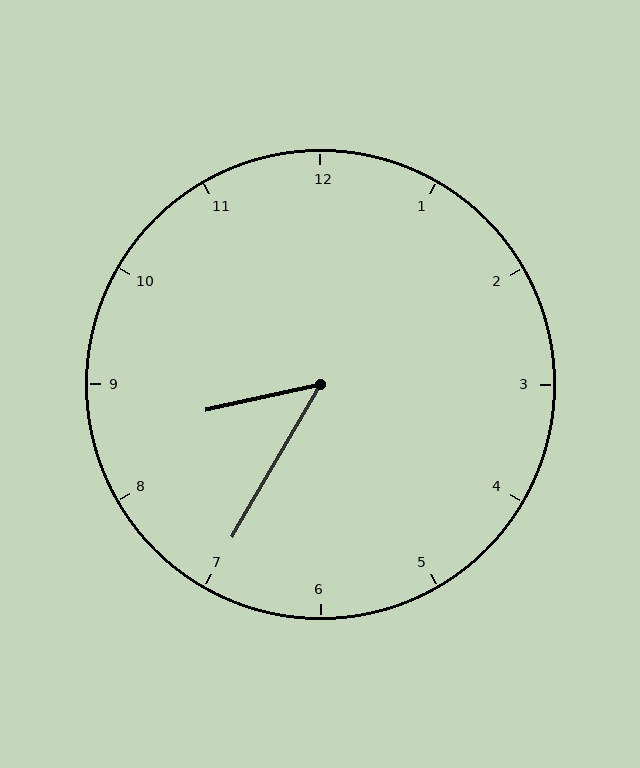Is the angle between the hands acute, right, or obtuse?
It is acute.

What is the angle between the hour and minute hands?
Approximately 48 degrees.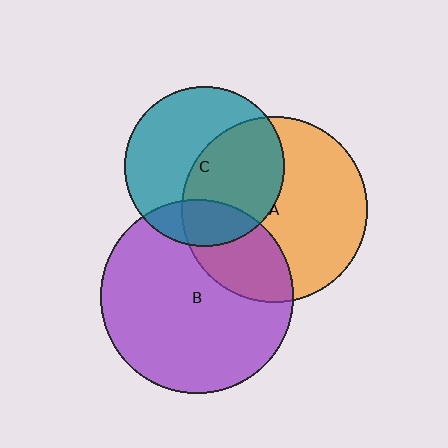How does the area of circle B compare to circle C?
Approximately 1.5 times.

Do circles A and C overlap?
Yes.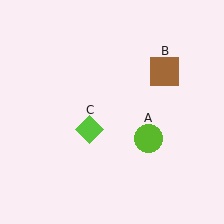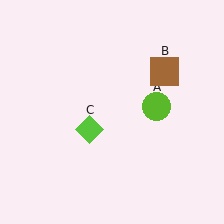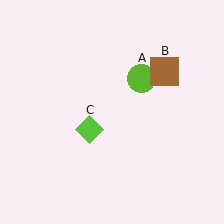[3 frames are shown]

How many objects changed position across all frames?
1 object changed position: lime circle (object A).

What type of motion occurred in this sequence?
The lime circle (object A) rotated counterclockwise around the center of the scene.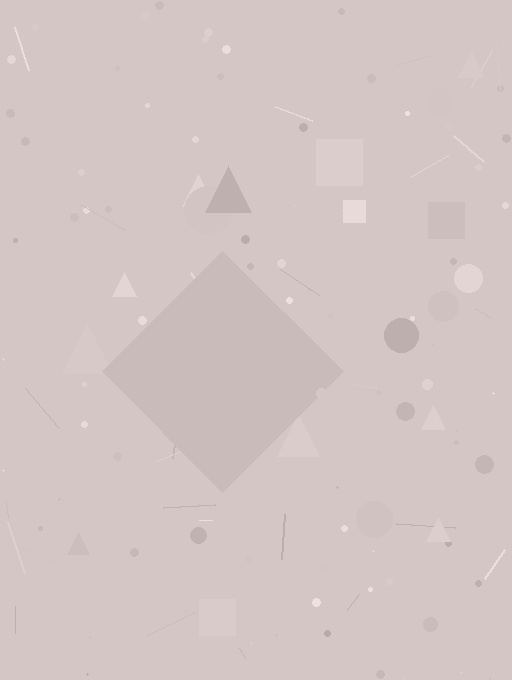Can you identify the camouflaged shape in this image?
The camouflaged shape is a diamond.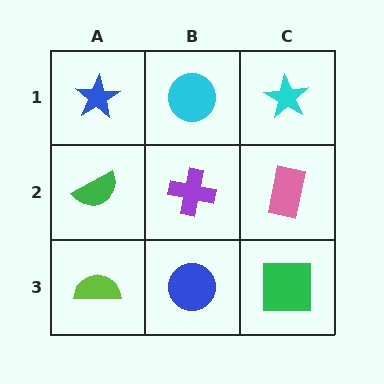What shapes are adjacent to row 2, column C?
A cyan star (row 1, column C), a green square (row 3, column C), a purple cross (row 2, column B).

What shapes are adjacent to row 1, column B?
A purple cross (row 2, column B), a blue star (row 1, column A), a cyan star (row 1, column C).